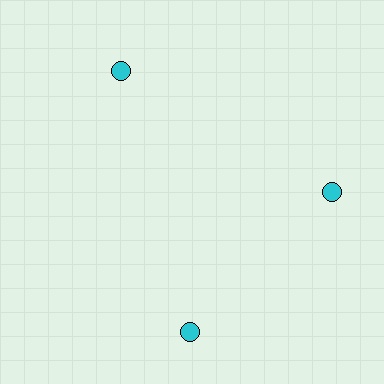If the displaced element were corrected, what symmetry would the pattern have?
It would have 3-fold rotational symmetry — the pattern would map onto itself every 120 degrees.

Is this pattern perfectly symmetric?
No. The 3 cyan circles are arranged in a ring, but one element near the 7 o'clock position is rotated out of alignment along the ring, breaking the 3-fold rotational symmetry.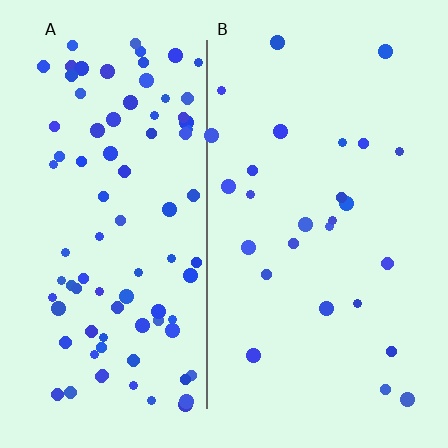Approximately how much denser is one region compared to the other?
Approximately 3.3× — region A over region B.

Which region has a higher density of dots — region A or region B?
A (the left).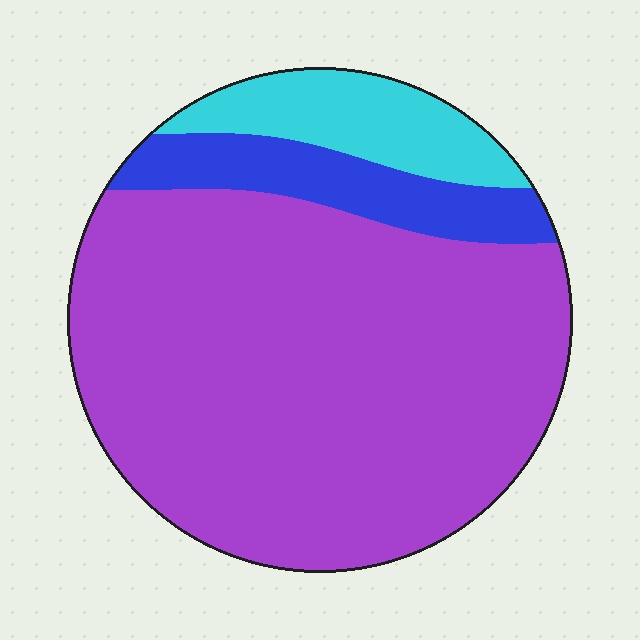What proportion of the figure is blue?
Blue takes up less than a quarter of the figure.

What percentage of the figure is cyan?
Cyan covers roughly 10% of the figure.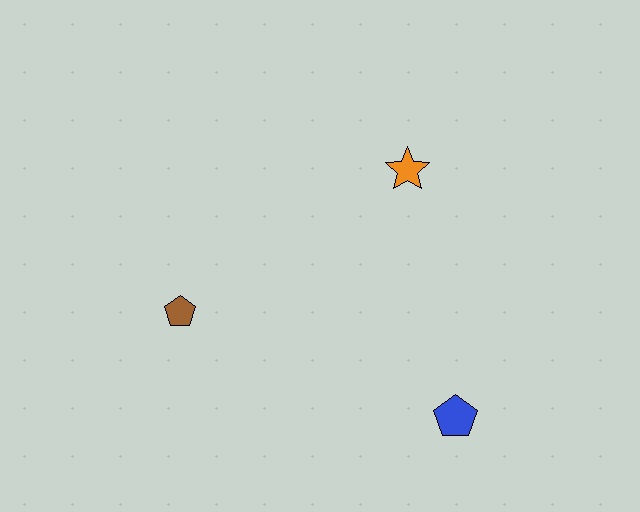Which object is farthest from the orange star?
The brown pentagon is farthest from the orange star.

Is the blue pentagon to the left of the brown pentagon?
No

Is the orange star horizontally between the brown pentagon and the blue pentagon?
Yes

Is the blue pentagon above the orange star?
No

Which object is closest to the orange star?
The blue pentagon is closest to the orange star.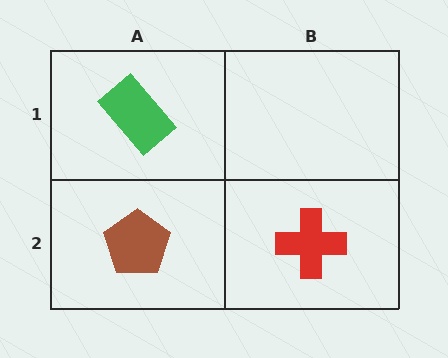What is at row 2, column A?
A brown pentagon.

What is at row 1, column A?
A green rectangle.